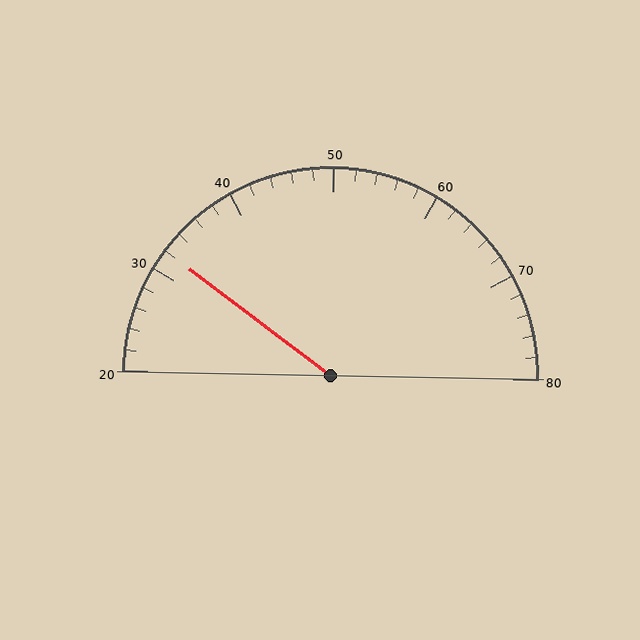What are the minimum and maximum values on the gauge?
The gauge ranges from 20 to 80.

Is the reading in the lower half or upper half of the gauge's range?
The reading is in the lower half of the range (20 to 80).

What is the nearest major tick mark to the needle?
The nearest major tick mark is 30.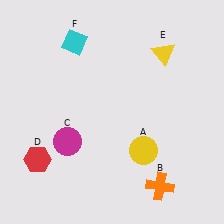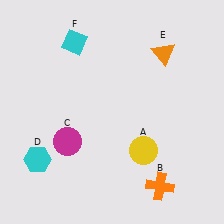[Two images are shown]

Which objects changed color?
D changed from red to cyan. E changed from yellow to orange.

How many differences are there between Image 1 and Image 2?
There are 2 differences between the two images.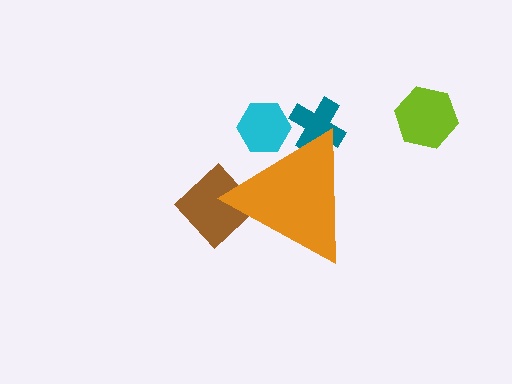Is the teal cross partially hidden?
Yes, the teal cross is partially hidden behind the orange triangle.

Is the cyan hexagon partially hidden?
Yes, the cyan hexagon is partially hidden behind the orange triangle.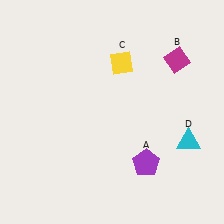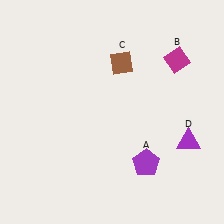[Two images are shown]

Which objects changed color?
C changed from yellow to brown. D changed from cyan to purple.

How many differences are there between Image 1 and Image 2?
There are 2 differences between the two images.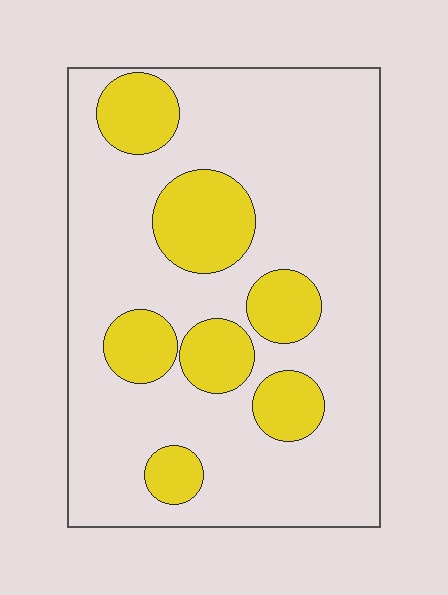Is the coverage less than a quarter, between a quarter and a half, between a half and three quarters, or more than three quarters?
Less than a quarter.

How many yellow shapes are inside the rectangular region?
7.